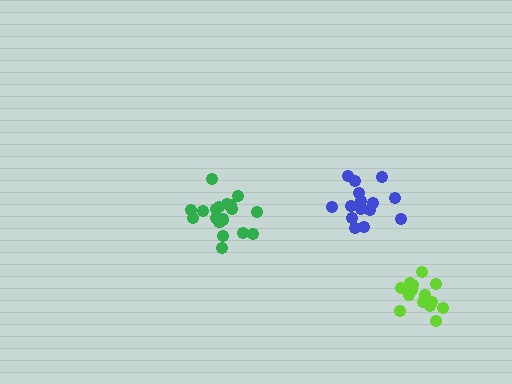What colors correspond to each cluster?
The clusters are colored: green, blue, lime.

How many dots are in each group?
Group 1: 18 dots, Group 2: 15 dots, Group 3: 14 dots (47 total).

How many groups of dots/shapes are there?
There are 3 groups.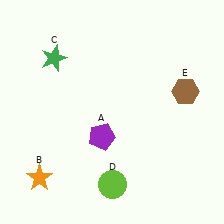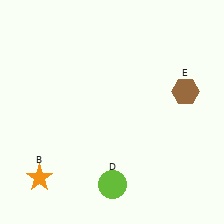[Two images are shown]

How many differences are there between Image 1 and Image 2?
There are 2 differences between the two images.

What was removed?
The green star (C), the purple pentagon (A) were removed in Image 2.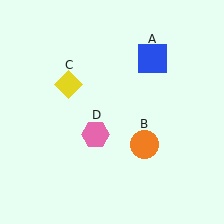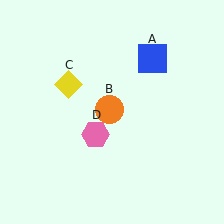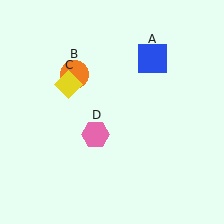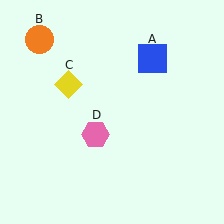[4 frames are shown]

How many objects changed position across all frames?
1 object changed position: orange circle (object B).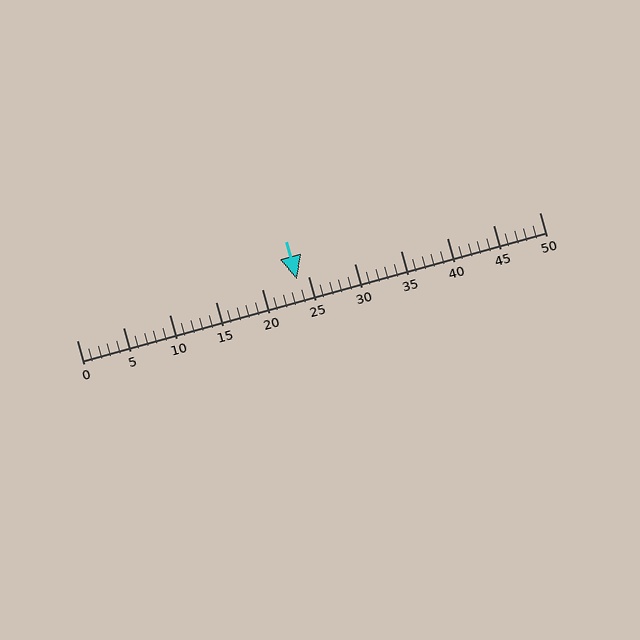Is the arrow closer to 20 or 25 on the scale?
The arrow is closer to 25.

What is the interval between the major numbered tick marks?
The major tick marks are spaced 5 units apart.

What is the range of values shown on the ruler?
The ruler shows values from 0 to 50.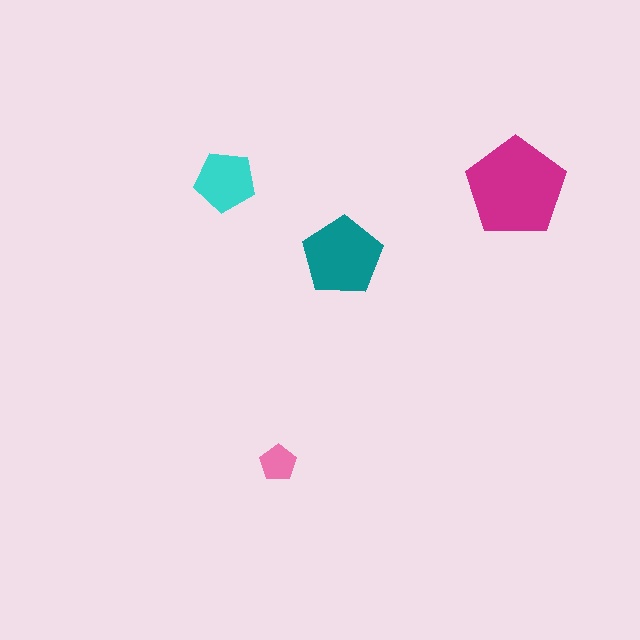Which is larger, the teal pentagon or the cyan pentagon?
The teal one.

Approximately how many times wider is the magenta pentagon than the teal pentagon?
About 1.5 times wider.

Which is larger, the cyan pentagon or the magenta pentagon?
The magenta one.